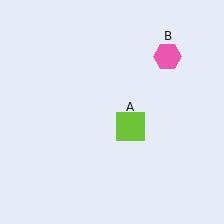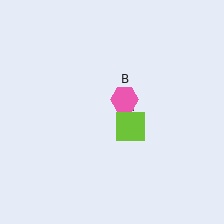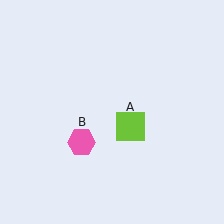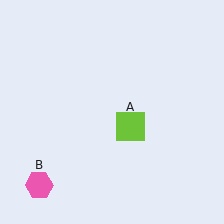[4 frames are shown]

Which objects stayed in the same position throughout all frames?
Lime square (object A) remained stationary.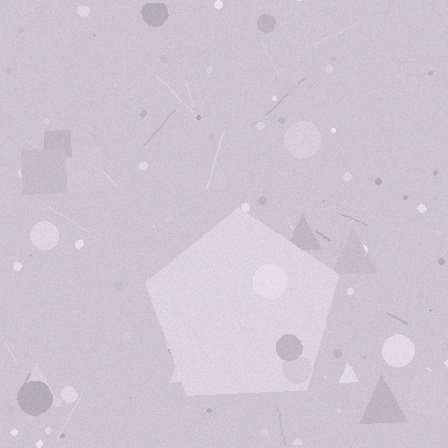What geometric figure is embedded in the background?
A pentagon is embedded in the background.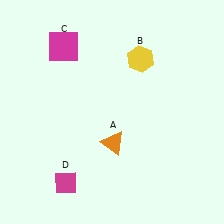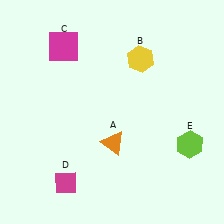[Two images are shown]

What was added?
A lime hexagon (E) was added in Image 2.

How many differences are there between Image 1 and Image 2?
There is 1 difference between the two images.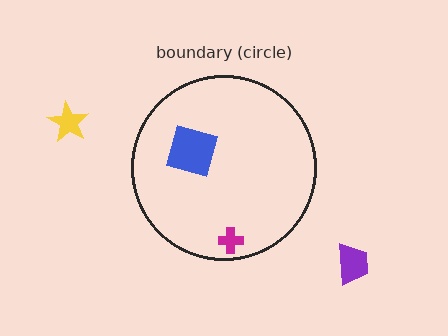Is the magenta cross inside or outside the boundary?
Inside.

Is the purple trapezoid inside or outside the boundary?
Outside.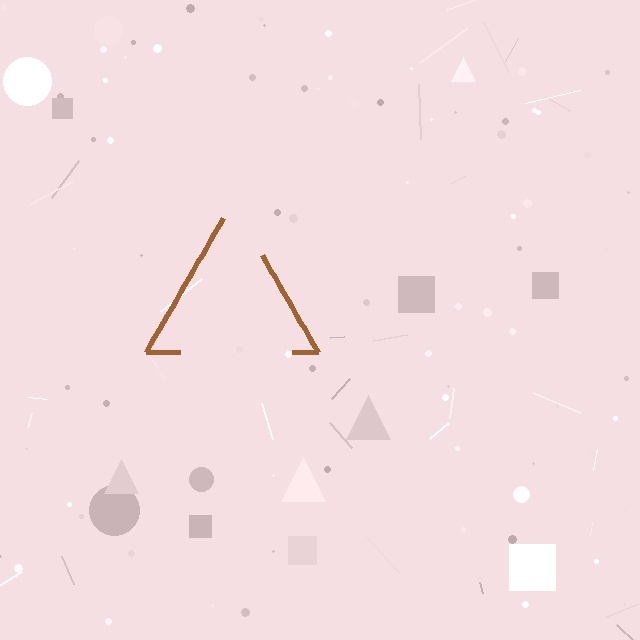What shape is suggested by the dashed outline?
The dashed outline suggests a triangle.